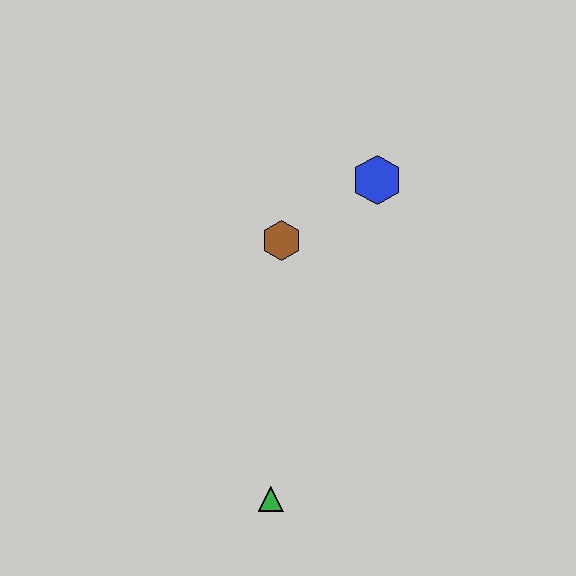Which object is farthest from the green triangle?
The blue hexagon is farthest from the green triangle.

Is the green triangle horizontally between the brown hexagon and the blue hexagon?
No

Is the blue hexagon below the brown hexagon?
No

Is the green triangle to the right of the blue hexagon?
No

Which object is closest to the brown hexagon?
The blue hexagon is closest to the brown hexagon.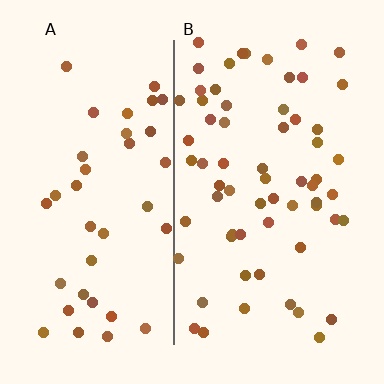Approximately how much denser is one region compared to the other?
Approximately 1.6× — region B over region A.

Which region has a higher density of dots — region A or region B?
B (the right).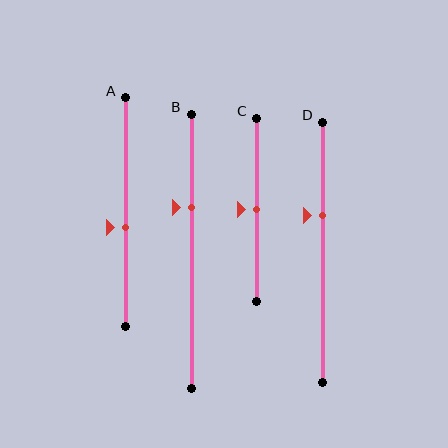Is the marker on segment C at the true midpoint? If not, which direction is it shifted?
Yes, the marker on segment C is at the true midpoint.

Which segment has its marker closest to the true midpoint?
Segment C has its marker closest to the true midpoint.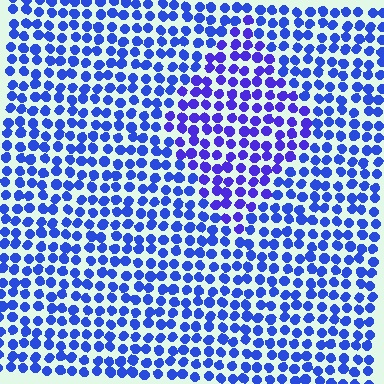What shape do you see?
I see a diamond.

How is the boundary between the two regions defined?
The boundary is defined purely by a slight shift in hue (about 23 degrees). Spacing, size, and orientation are identical on both sides.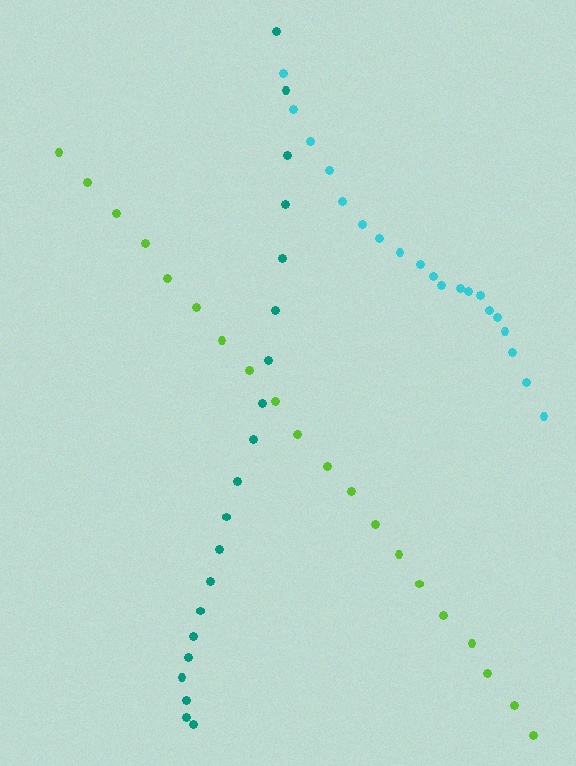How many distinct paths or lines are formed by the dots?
There are 3 distinct paths.